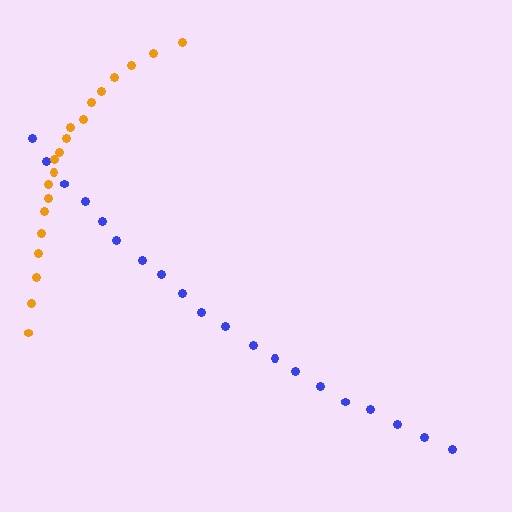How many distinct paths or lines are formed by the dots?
There are 2 distinct paths.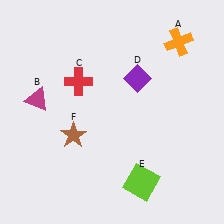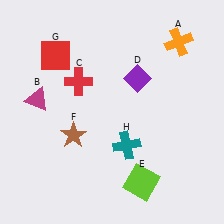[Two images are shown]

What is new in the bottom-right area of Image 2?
A teal cross (H) was added in the bottom-right area of Image 2.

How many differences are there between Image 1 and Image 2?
There are 2 differences between the two images.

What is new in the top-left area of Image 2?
A red square (G) was added in the top-left area of Image 2.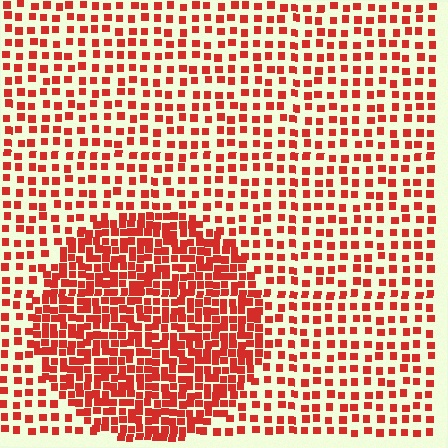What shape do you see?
I see a circle.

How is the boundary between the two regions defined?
The boundary is defined by a change in element density (approximately 2.2x ratio). All elements are the same color, size, and shape.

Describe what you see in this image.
The image contains small red elements arranged at two different densities. A circle-shaped region is visible where the elements are more densely packed than the surrounding area.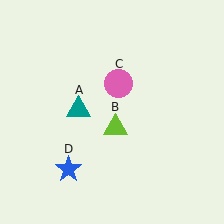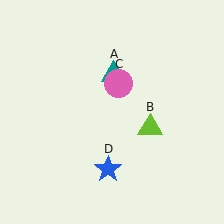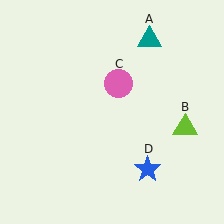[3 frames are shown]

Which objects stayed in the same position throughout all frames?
Pink circle (object C) remained stationary.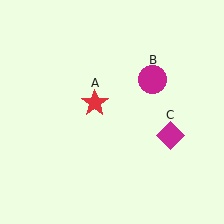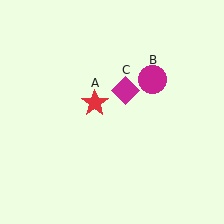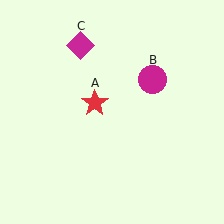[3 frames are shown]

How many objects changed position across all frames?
1 object changed position: magenta diamond (object C).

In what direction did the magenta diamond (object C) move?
The magenta diamond (object C) moved up and to the left.